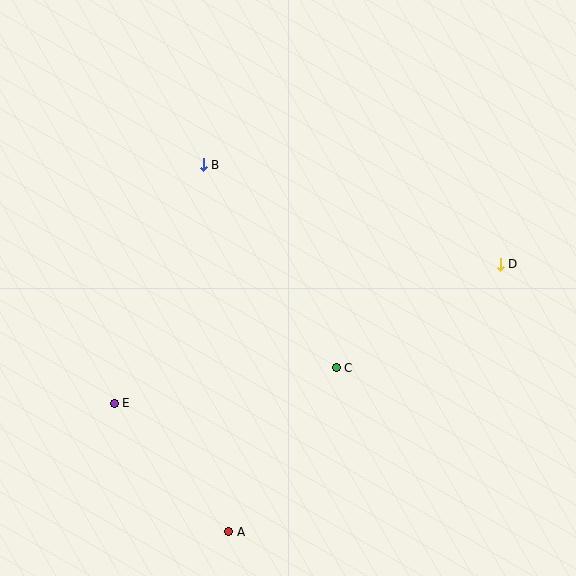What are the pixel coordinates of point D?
Point D is at (500, 264).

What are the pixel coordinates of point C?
Point C is at (336, 368).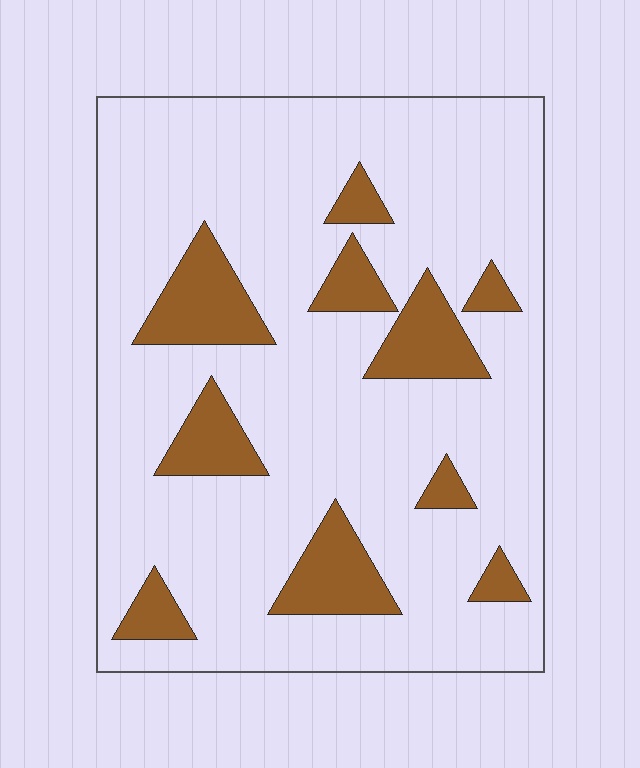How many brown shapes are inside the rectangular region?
10.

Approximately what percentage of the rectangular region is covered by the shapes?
Approximately 15%.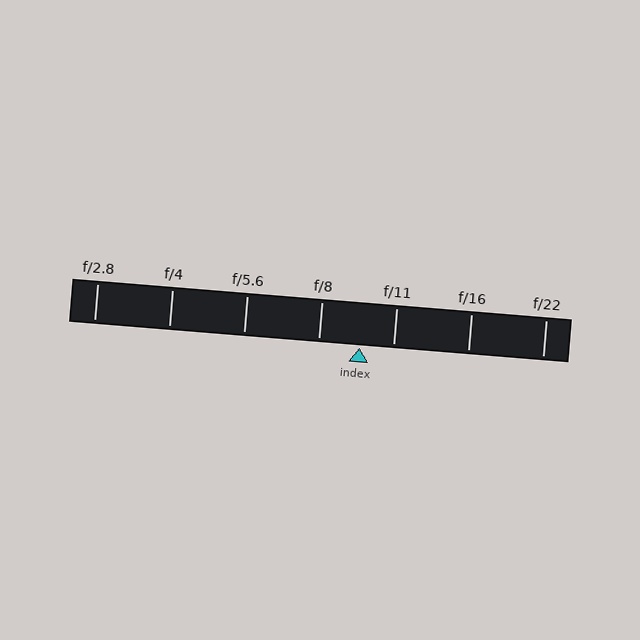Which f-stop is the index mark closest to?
The index mark is closest to f/11.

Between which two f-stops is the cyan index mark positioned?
The index mark is between f/8 and f/11.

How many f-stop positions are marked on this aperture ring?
There are 7 f-stop positions marked.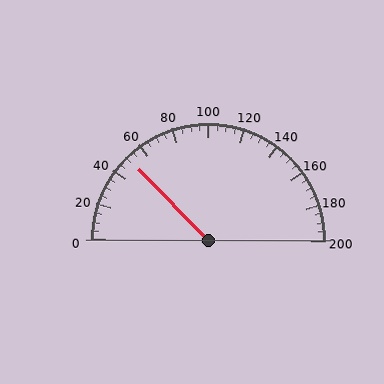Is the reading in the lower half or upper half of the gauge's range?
The reading is in the lower half of the range (0 to 200).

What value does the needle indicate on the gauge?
The needle indicates approximately 50.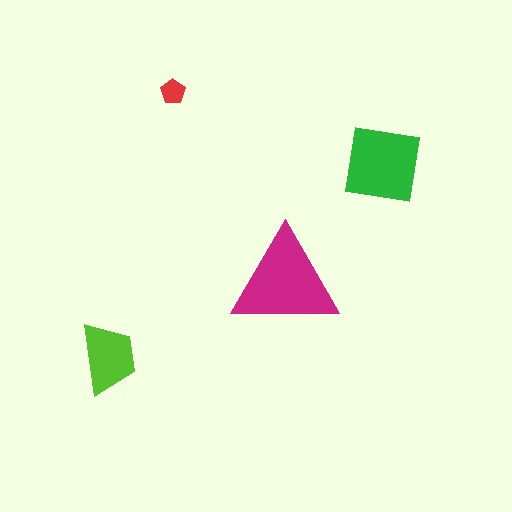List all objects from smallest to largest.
The red pentagon, the lime trapezoid, the green square, the magenta triangle.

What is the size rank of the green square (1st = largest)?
2nd.